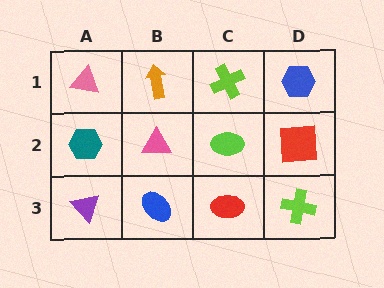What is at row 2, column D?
A red square.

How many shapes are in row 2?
4 shapes.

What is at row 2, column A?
A teal hexagon.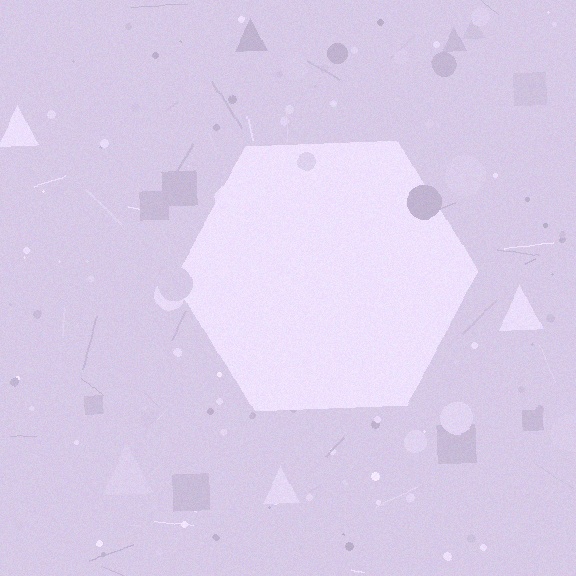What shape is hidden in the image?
A hexagon is hidden in the image.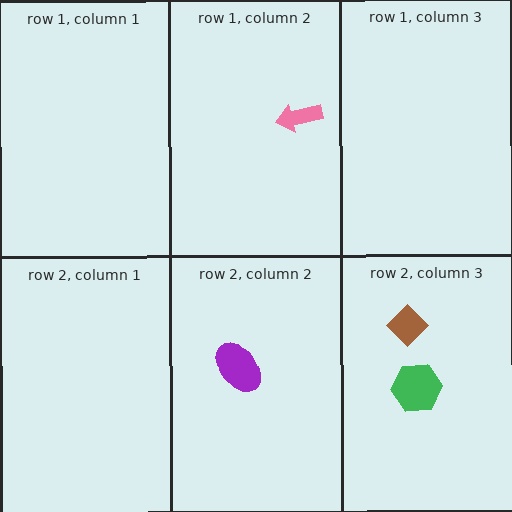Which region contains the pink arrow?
The row 1, column 2 region.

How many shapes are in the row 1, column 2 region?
1.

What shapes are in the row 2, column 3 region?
The brown diamond, the green hexagon.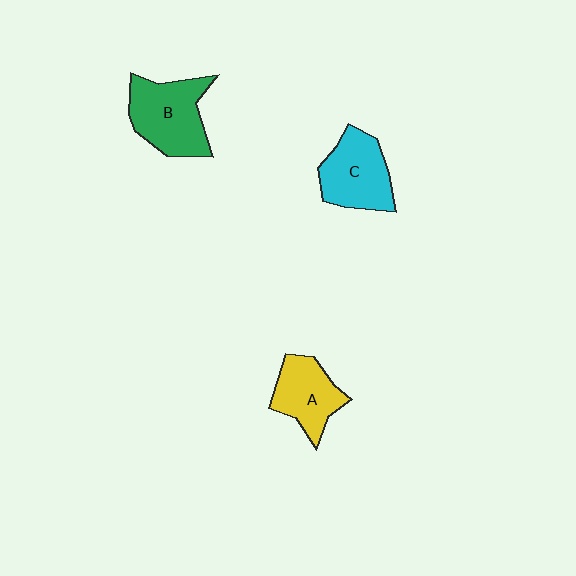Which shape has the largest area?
Shape B (green).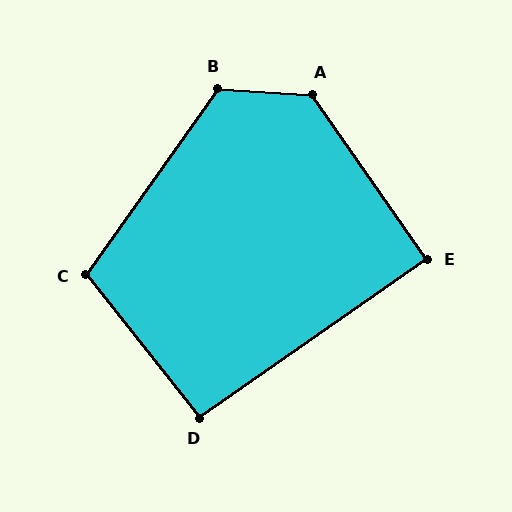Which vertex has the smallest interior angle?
E, at approximately 90 degrees.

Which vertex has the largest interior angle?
A, at approximately 128 degrees.